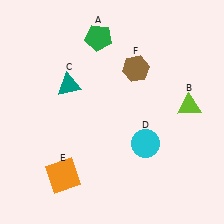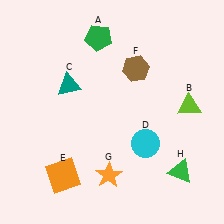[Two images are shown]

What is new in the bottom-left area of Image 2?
An orange star (G) was added in the bottom-left area of Image 2.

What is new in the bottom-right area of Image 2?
A green triangle (H) was added in the bottom-right area of Image 2.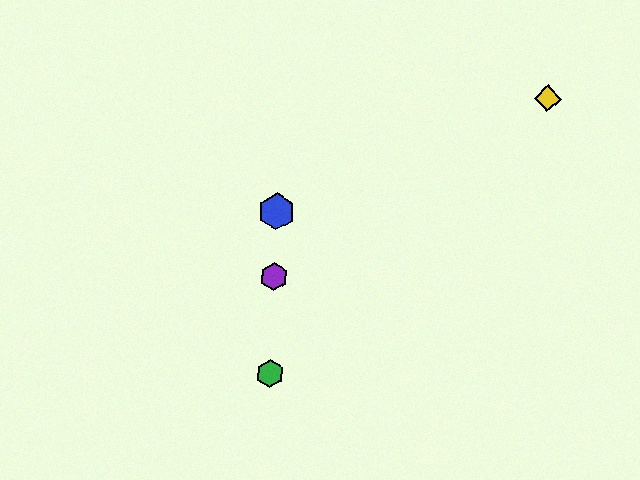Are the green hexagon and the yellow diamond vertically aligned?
No, the green hexagon is at x≈270 and the yellow diamond is at x≈548.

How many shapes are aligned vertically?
4 shapes (the red hexagon, the blue hexagon, the green hexagon, the purple hexagon) are aligned vertically.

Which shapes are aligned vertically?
The red hexagon, the blue hexagon, the green hexagon, the purple hexagon are aligned vertically.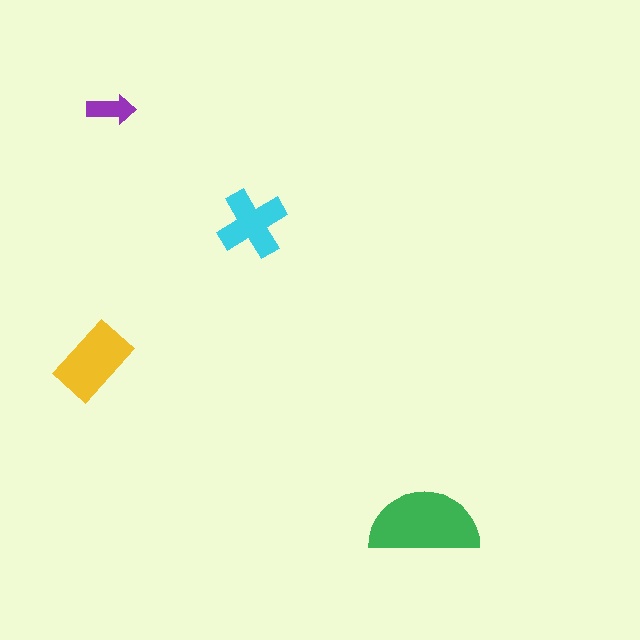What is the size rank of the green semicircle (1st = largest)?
1st.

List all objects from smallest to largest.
The purple arrow, the cyan cross, the yellow rectangle, the green semicircle.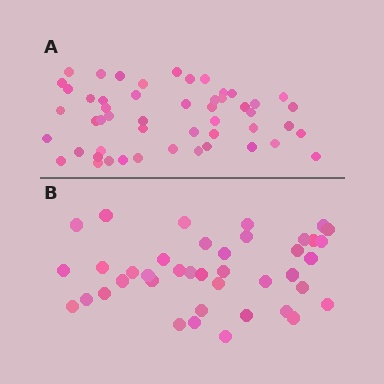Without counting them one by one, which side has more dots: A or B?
Region A (the top region) has more dots.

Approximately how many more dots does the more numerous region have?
Region A has roughly 12 or so more dots than region B.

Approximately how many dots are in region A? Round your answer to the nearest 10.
About 50 dots. (The exact count is 51, which rounds to 50.)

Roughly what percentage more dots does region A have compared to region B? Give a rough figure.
About 30% more.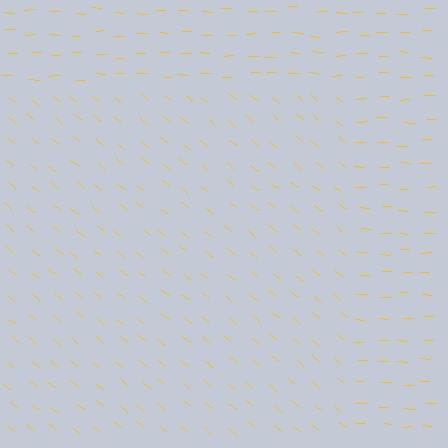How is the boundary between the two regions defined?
The boundary is defined purely by a change in line orientation (approximately 40 degrees difference). All lines are the same color and thickness.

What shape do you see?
I see a rectangle.